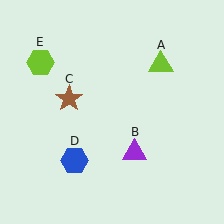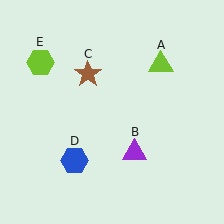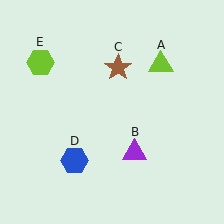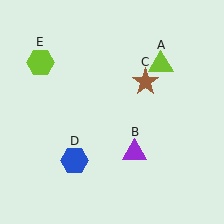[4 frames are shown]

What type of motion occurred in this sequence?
The brown star (object C) rotated clockwise around the center of the scene.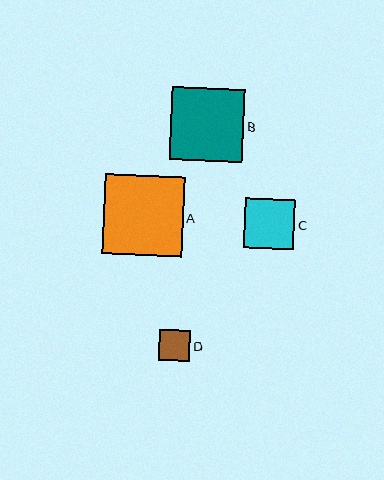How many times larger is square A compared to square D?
Square A is approximately 2.6 times the size of square D.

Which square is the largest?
Square A is the largest with a size of approximately 80 pixels.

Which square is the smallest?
Square D is the smallest with a size of approximately 31 pixels.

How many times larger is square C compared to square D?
Square C is approximately 1.6 times the size of square D.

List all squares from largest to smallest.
From largest to smallest: A, B, C, D.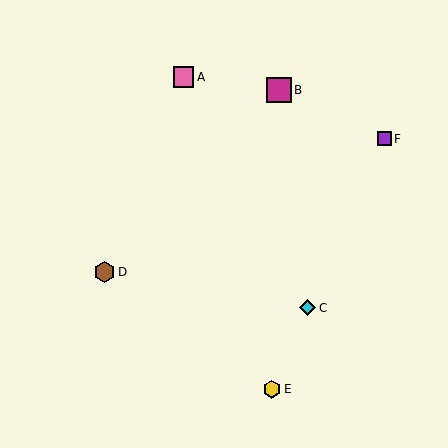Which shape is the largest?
The magenta square (labeled B) is the largest.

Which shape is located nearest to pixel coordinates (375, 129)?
The purple square (labeled F) at (384, 139) is nearest to that location.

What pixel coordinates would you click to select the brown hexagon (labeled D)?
Click at (104, 272) to select the brown hexagon D.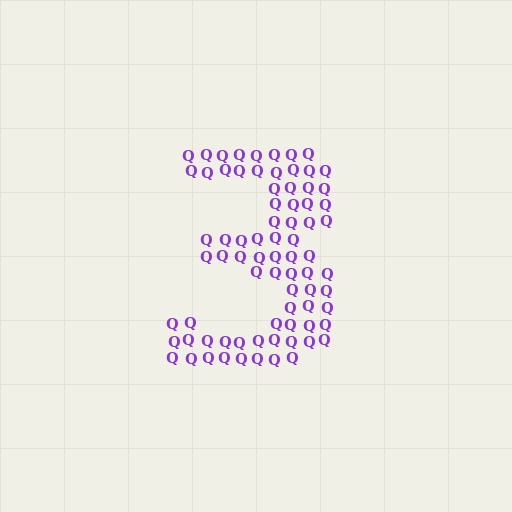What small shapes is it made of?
It is made of small letter Q's.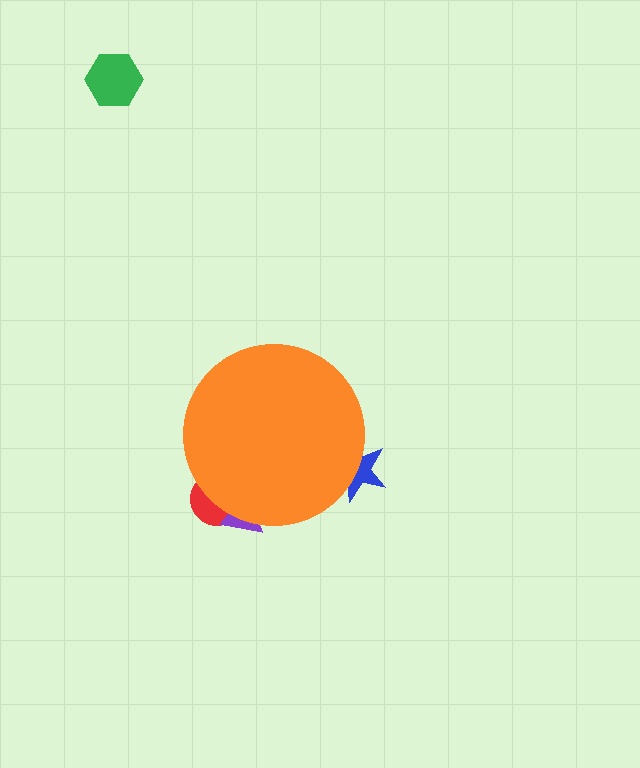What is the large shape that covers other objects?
An orange circle.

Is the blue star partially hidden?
Yes, the blue star is partially hidden behind the orange circle.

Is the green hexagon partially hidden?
No, the green hexagon is fully visible.